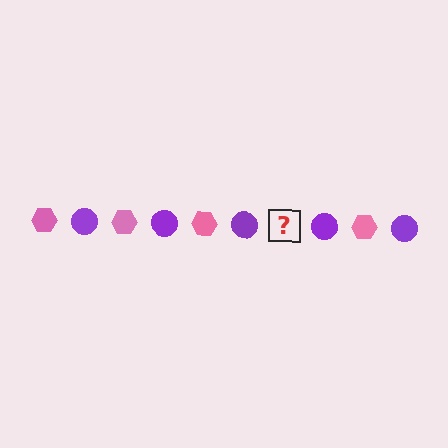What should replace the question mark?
The question mark should be replaced with a pink hexagon.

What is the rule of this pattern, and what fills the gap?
The rule is that the pattern alternates between pink hexagon and purple circle. The gap should be filled with a pink hexagon.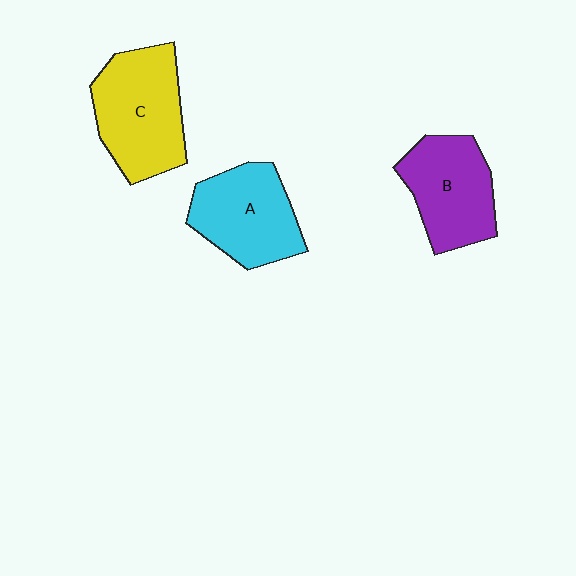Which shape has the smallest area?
Shape B (purple).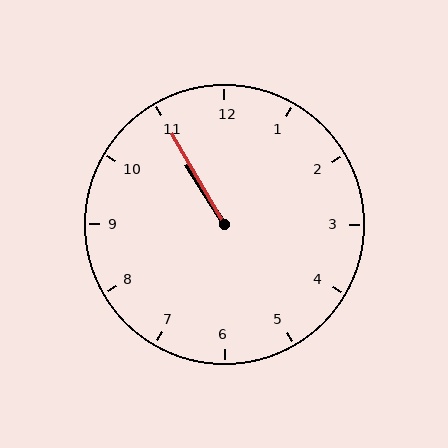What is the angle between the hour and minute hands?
Approximately 2 degrees.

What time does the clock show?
10:55.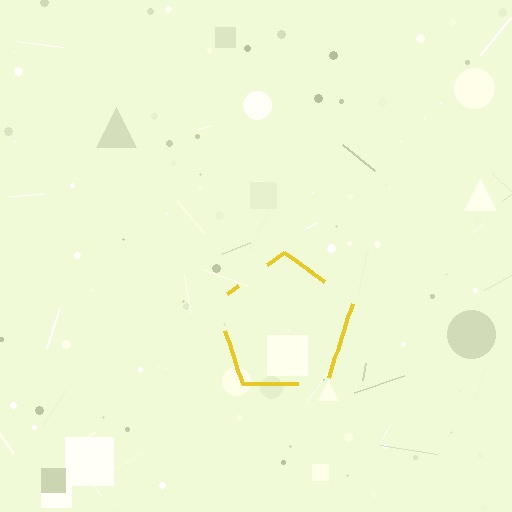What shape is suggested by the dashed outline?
The dashed outline suggests a pentagon.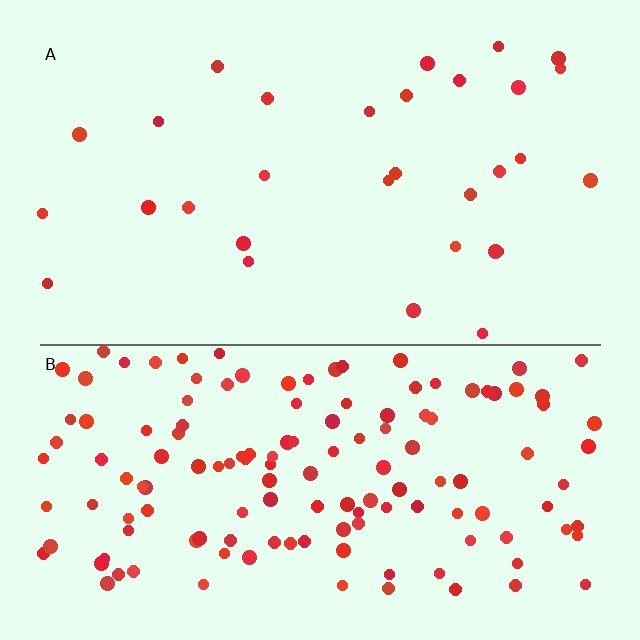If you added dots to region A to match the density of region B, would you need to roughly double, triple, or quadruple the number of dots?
Approximately quadruple.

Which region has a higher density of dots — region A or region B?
B (the bottom).